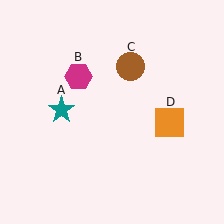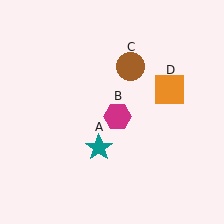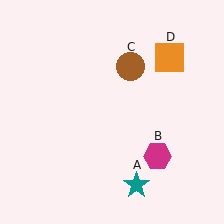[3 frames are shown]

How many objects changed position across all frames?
3 objects changed position: teal star (object A), magenta hexagon (object B), orange square (object D).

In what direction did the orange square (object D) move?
The orange square (object D) moved up.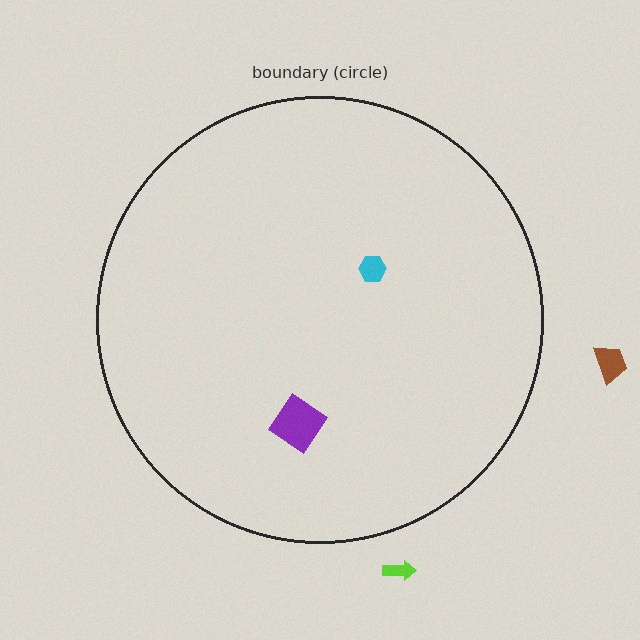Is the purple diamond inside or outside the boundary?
Inside.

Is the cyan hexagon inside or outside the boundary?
Inside.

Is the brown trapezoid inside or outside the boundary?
Outside.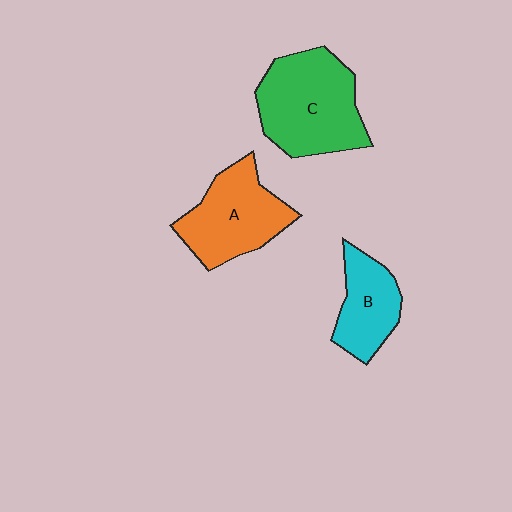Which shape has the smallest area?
Shape B (cyan).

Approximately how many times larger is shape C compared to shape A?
Approximately 1.2 times.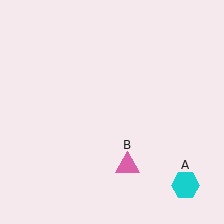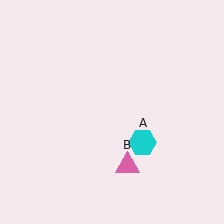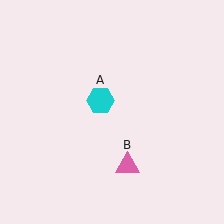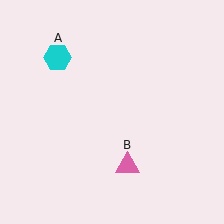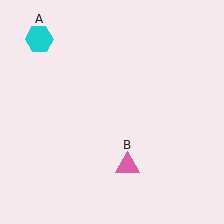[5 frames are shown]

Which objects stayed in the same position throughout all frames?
Pink triangle (object B) remained stationary.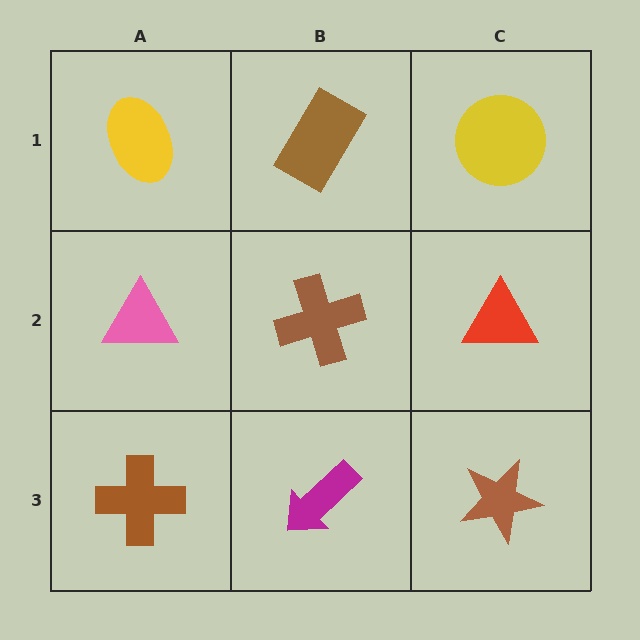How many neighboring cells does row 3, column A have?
2.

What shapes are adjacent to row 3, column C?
A red triangle (row 2, column C), a magenta arrow (row 3, column B).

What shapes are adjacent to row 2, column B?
A brown rectangle (row 1, column B), a magenta arrow (row 3, column B), a pink triangle (row 2, column A), a red triangle (row 2, column C).